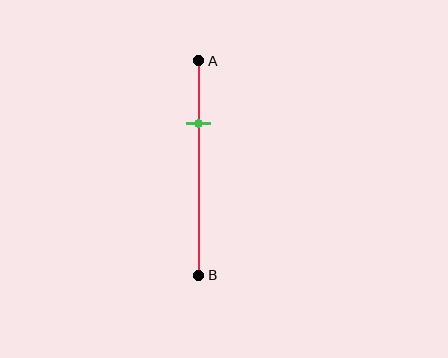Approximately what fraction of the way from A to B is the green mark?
The green mark is approximately 30% of the way from A to B.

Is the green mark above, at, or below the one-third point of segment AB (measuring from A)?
The green mark is above the one-third point of segment AB.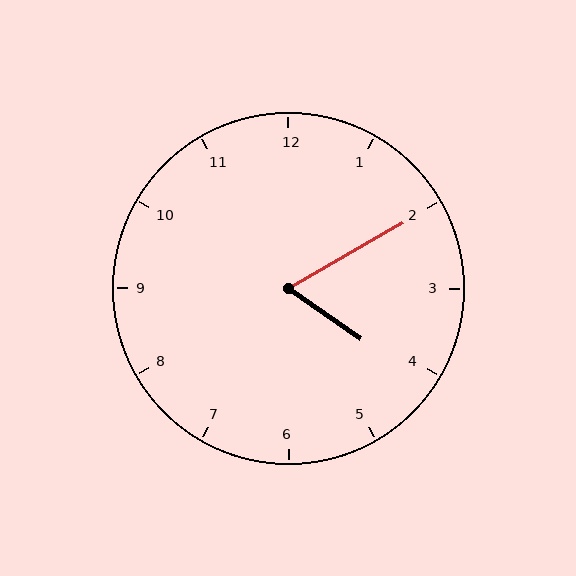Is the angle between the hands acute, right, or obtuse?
It is acute.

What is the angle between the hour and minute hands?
Approximately 65 degrees.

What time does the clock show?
4:10.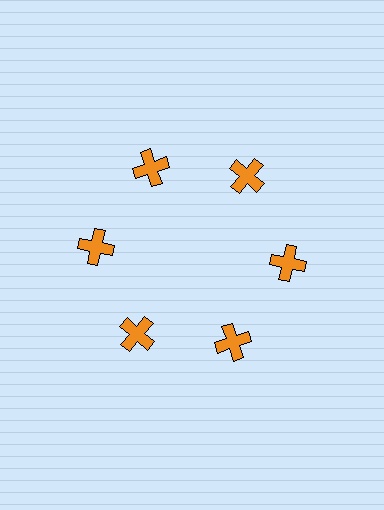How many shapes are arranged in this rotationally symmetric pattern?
There are 6 shapes, arranged in 6 groups of 1.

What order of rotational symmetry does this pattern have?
This pattern has 6-fold rotational symmetry.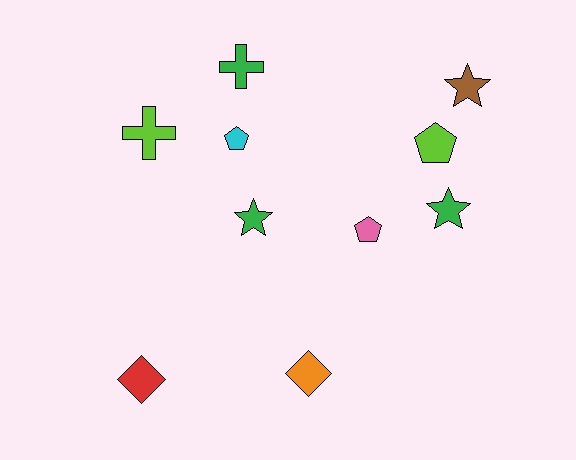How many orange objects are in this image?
There is 1 orange object.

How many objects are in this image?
There are 10 objects.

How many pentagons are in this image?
There are 3 pentagons.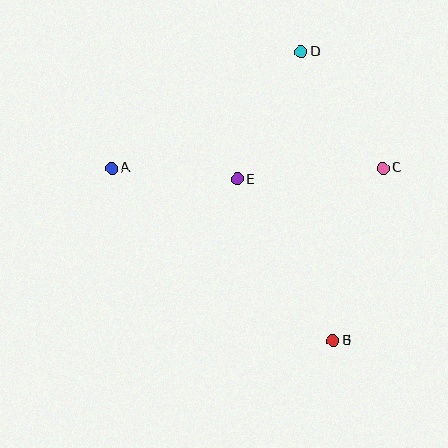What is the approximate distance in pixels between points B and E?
The distance between B and E is approximately 188 pixels.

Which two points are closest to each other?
Points A and E are closest to each other.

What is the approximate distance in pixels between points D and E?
The distance between D and E is approximately 143 pixels.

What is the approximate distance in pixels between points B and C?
The distance between B and C is approximately 179 pixels.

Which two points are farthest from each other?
Points B and D are farthest from each other.